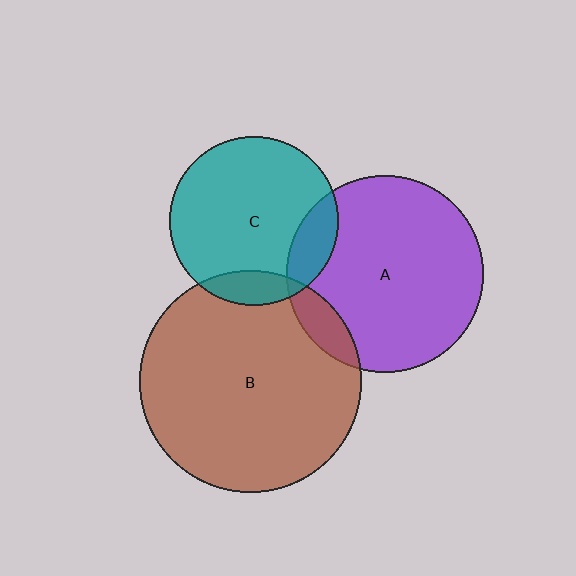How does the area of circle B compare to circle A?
Approximately 1.3 times.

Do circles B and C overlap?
Yes.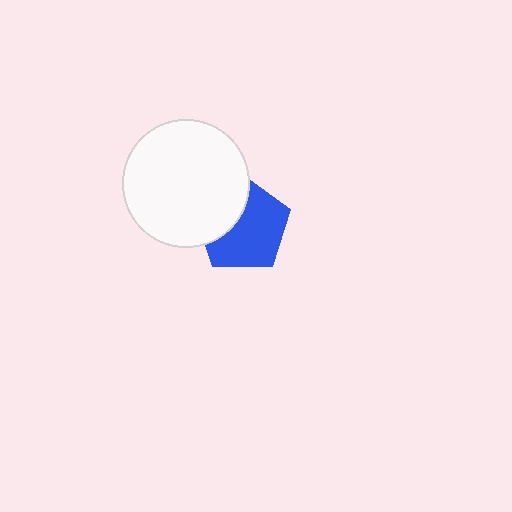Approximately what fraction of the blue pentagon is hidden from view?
Roughly 35% of the blue pentagon is hidden behind the white circle.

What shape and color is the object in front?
The object in front is a white circle.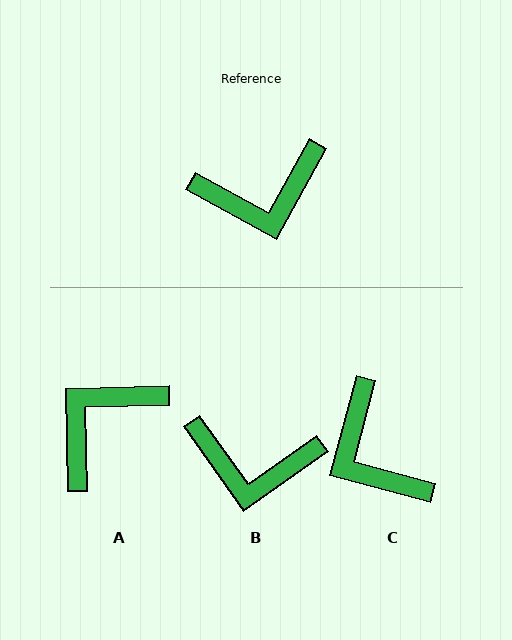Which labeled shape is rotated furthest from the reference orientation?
A, about 150 degrees away.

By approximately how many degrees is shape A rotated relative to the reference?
Approximately 150 degrees clockwise.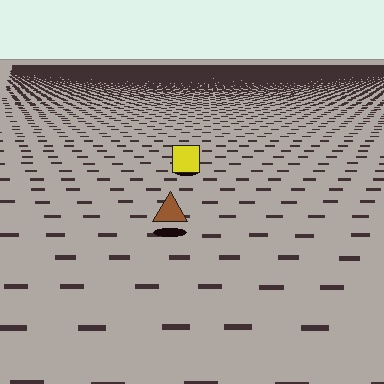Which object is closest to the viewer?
The brown triangle is closest. The texture marks near it are larger and more spread out.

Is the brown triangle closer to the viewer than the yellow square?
Yes. The brown triangle is closer — you can tell from the texture gradient: the ground texture is coarser near it.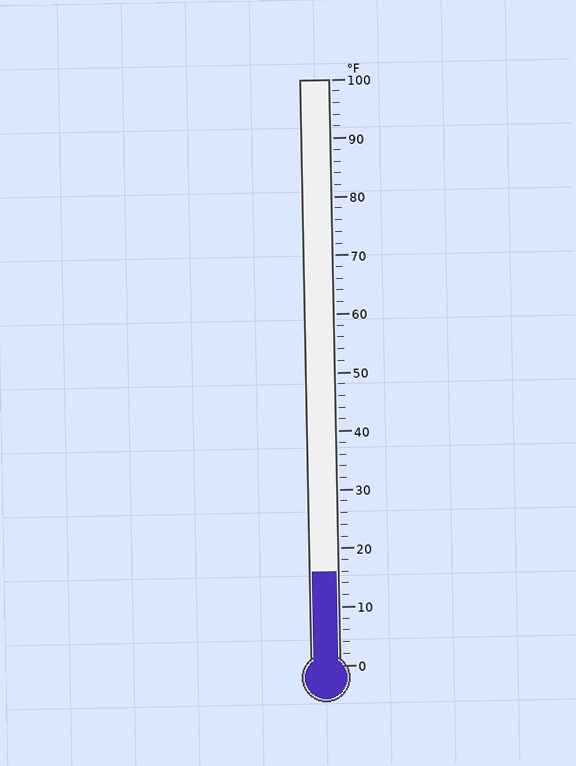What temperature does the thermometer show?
The thermometer shows approximately 16°F.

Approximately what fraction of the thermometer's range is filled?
The thermometer is filled to approximately 15% of its range.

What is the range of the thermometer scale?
The thermometer scale ranges from 0°F to 100°F.